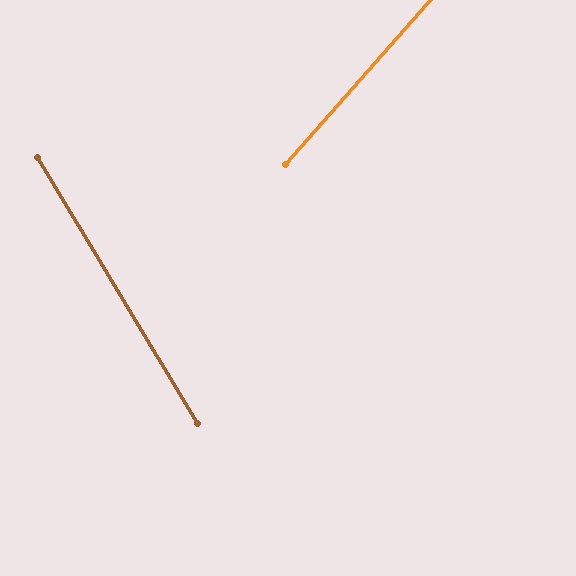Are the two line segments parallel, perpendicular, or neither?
Neither parallel nor perpendicular — they differ by about 72°.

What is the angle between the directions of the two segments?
Approximately 72 degrees.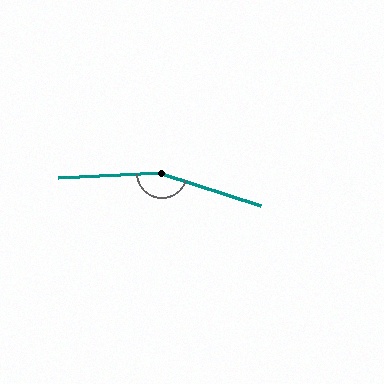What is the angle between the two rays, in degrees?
Approximately 159 degrees.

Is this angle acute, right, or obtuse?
It is obtuse.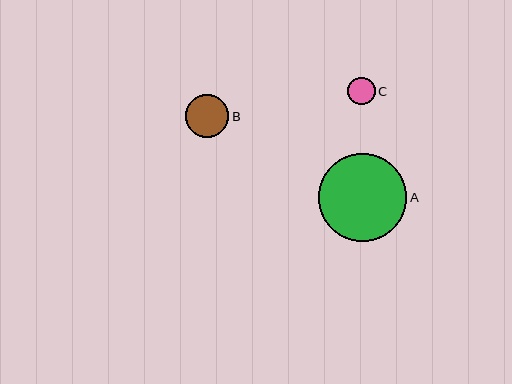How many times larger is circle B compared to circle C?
Circle B is approximately 1.6 times the size of circle C.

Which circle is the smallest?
Circle C is the smallest with a size of approximately 27 pixels.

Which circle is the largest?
Circle A is the largest with a size of approximately 88 pixels.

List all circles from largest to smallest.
From largest to smallest: A, B, C.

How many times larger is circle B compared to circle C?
Circle B is approximately 1.6 times the size of circle C.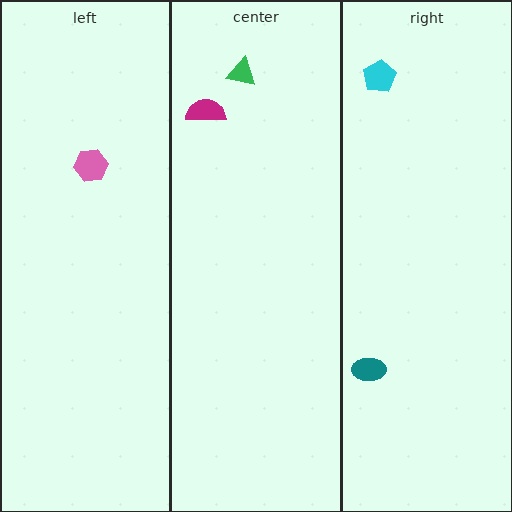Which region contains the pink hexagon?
The left region.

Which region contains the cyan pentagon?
The right region.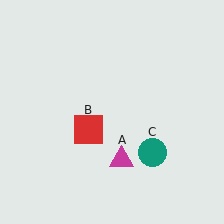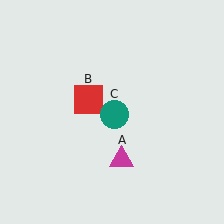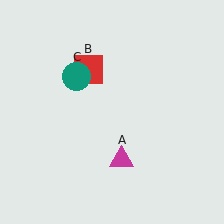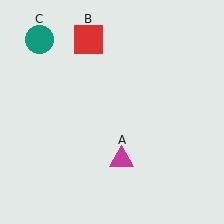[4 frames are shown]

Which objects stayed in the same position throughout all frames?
Magenta triangle (object A) remained stationary.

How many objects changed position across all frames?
2 objects changed position: red square (object B), teal circle (object C).